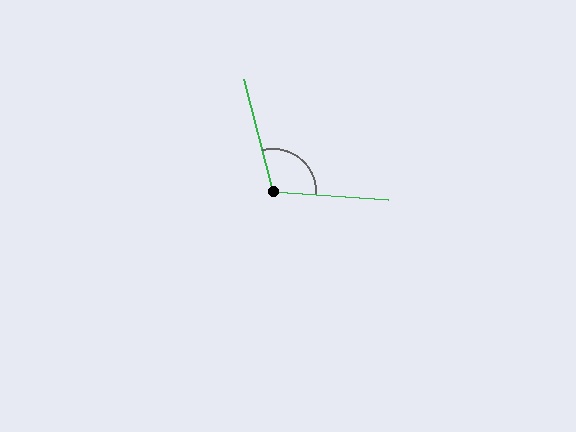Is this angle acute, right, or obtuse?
It is obtuse.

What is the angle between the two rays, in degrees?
Approximately 108 degrees.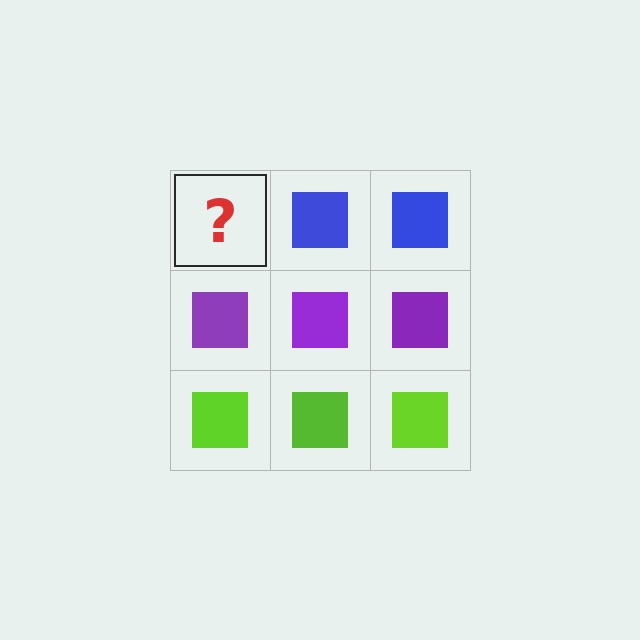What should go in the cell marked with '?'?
The missing cell should contain a blue square.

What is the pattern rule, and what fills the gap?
The rule is that each row has a consistent color. The gap should be filled with a blue square.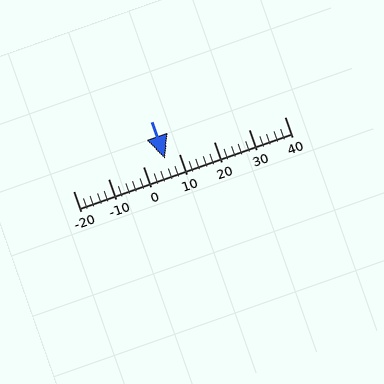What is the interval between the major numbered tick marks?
The major tick marks are spaced 10 units apart.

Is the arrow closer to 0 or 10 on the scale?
The arrow is closer to 10.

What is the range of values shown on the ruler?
The ruler shows values from -20 to 40.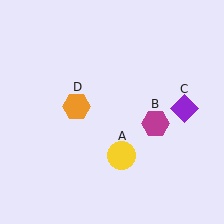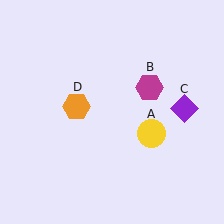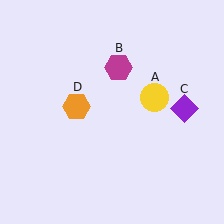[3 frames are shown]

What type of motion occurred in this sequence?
The yellow circle (object A), magenta hexagon (object B) rotated counterclockwise around the center of the scene.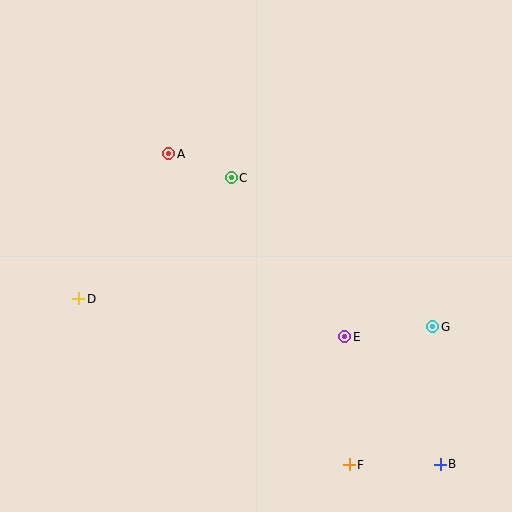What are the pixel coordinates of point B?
Point B is at (440, 464).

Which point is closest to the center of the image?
Point C at (231, 178) is closest to the center.